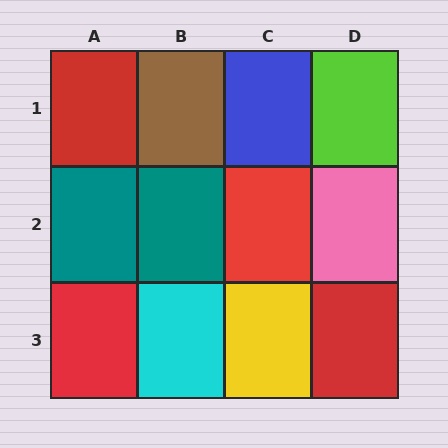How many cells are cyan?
1 cell is cyan.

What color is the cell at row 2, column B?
Teal.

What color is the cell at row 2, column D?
Pink.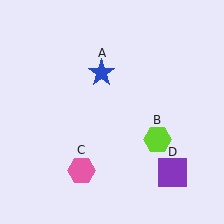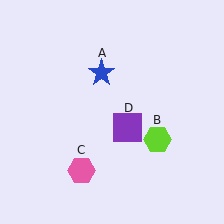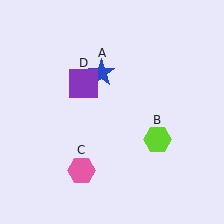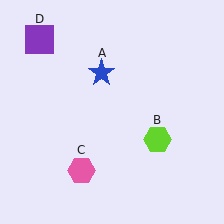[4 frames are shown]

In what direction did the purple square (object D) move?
The purple square (object D) moved up and to the left.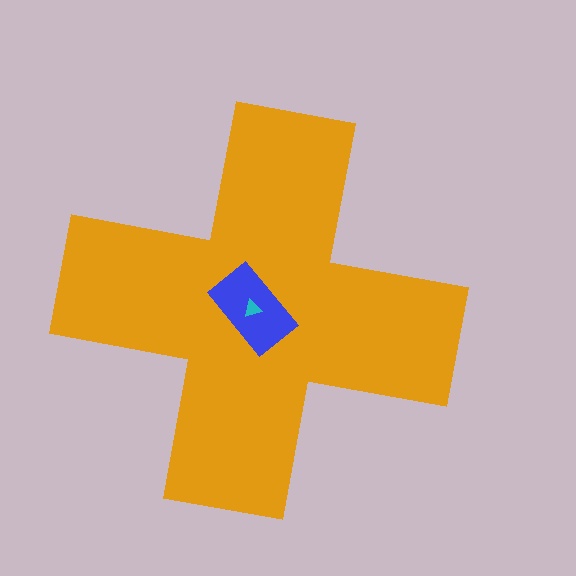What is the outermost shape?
The orange cross.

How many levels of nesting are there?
3.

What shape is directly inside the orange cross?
The blue rectangle.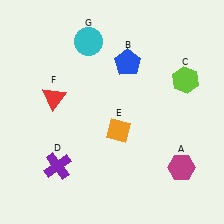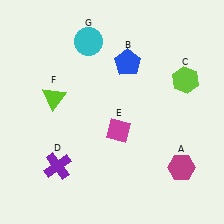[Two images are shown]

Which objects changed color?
E changed from orange to magenta. F changed from red to lime.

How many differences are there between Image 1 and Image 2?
There are 2 differences between the two images.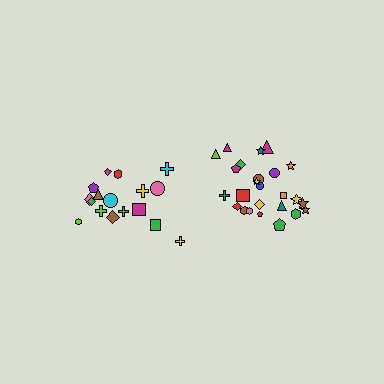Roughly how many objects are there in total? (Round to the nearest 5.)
Roughly 45 objects in total.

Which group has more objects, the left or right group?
The right group.